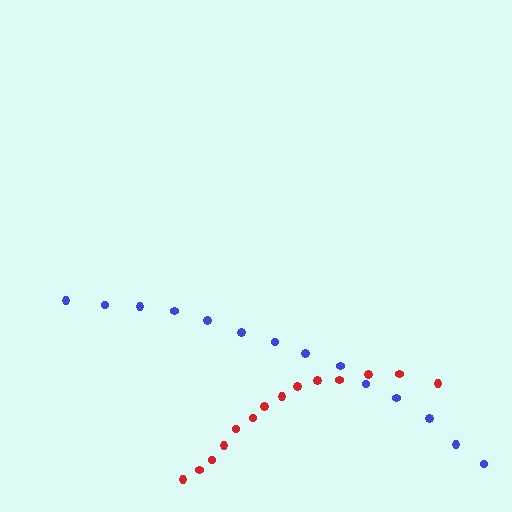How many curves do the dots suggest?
There are 2 distinct paths.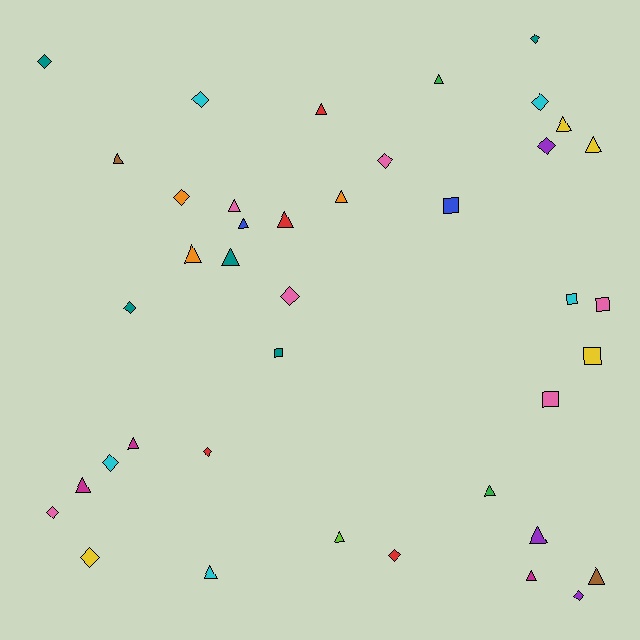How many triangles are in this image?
There are 19 triangles.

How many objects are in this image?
There are 40 objects.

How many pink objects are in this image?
There are 6 pink objects.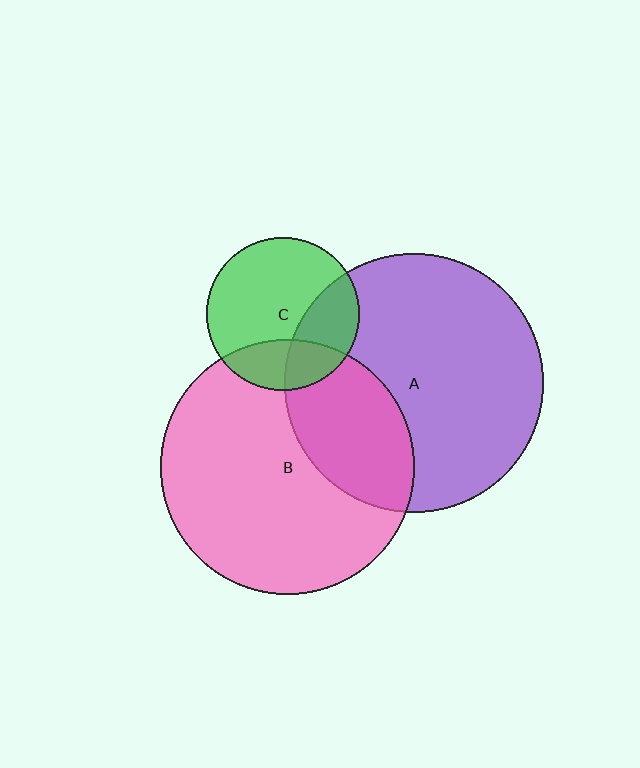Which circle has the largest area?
Circle A (purple).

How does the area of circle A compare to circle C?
Approximately 2.9 times.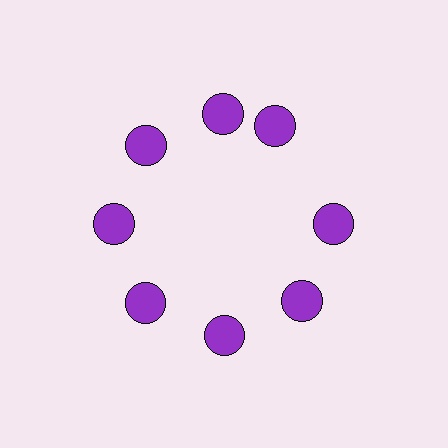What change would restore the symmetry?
The symmetry would be restored by rotating it back into even spacing with its neighbors so that all 8 circles sit at equal angles and equal distance from the center.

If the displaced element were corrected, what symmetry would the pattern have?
It would have 8-fold rotational symmetry — the pattern would map onto itself every 45 degrees.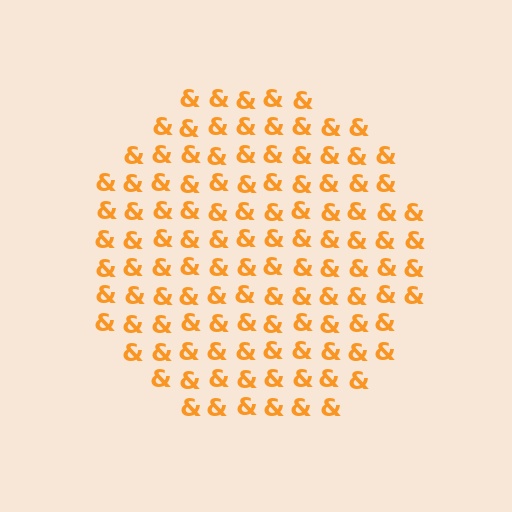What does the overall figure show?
The overall figure shows a circle.